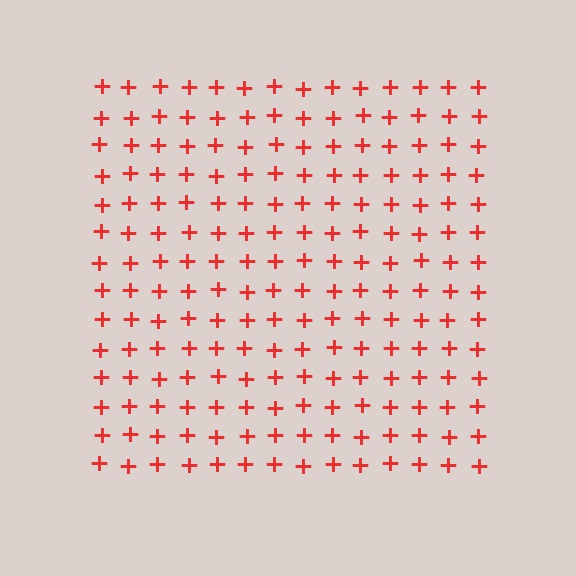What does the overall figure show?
The overall figure shows a square.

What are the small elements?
The small elements are plus signs.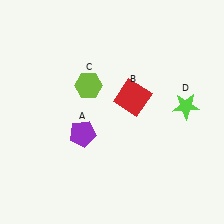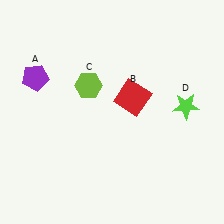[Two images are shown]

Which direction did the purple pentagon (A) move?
The purple pentagon (A) moved up.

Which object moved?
The purple pentagon (A) moved up.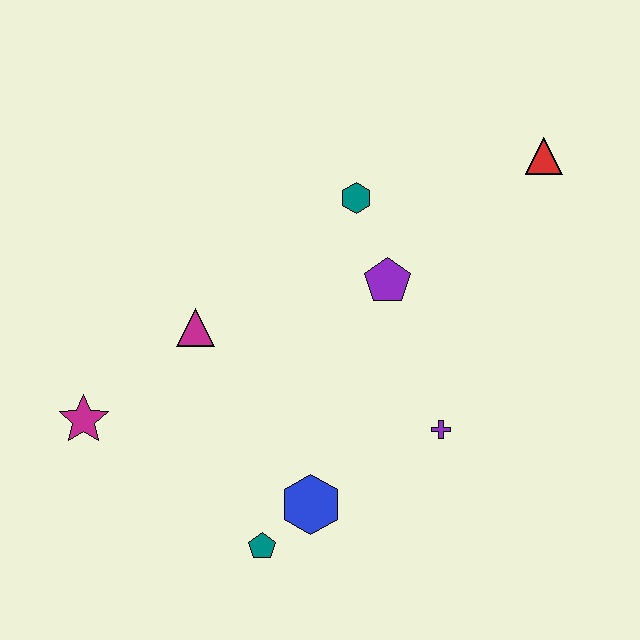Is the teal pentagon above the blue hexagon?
No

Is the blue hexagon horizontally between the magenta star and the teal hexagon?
Yes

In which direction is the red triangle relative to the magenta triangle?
The red triangle is to the right of the magenta triangle.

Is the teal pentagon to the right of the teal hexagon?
No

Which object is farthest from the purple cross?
The magenta star is farthest from the purple cross.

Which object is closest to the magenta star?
The magenta triangle is closest to the magenta star.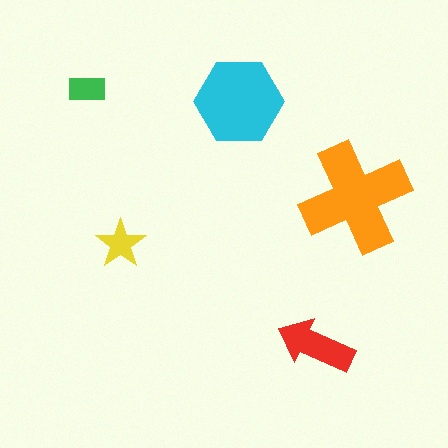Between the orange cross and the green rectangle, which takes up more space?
The orange cross.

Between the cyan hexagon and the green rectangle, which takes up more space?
The cyan hexagon.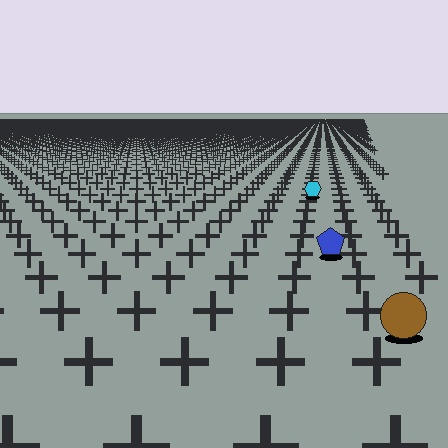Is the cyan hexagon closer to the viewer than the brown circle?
No. The brown circle is closer — you can tell from the texture gradient: the ground texture is coarser near it.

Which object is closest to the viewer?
The brown circle is closest. The texture marks near it are larger and more spread out.